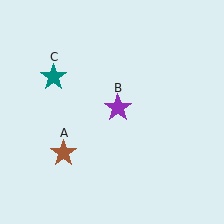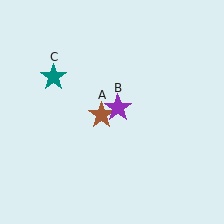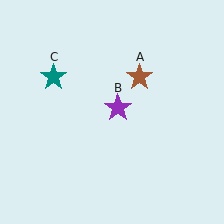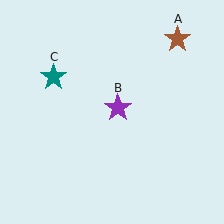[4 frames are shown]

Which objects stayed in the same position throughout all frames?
Purple star (object B) and teal star (object C) remained stationary.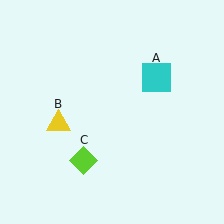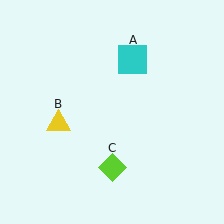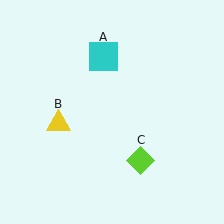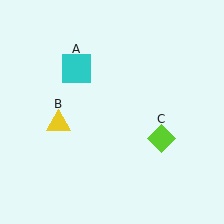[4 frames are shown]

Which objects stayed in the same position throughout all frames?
Yellow triangle (object B) remained stationary.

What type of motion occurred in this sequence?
The cyan square (object A), lime diamond (object C) rotated counterclockwise around the center of the scene.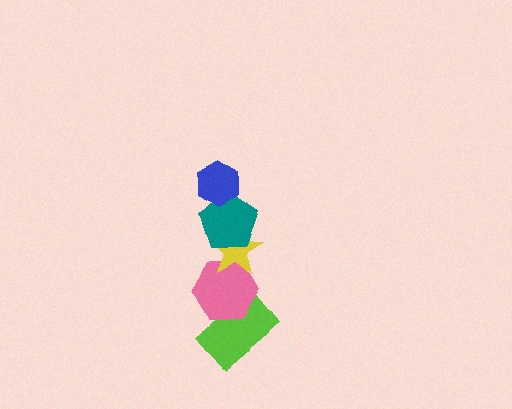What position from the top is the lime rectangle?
The lime rectangle is 5th from the top.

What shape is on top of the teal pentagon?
The blue hexagon is on top of the teal pentagon.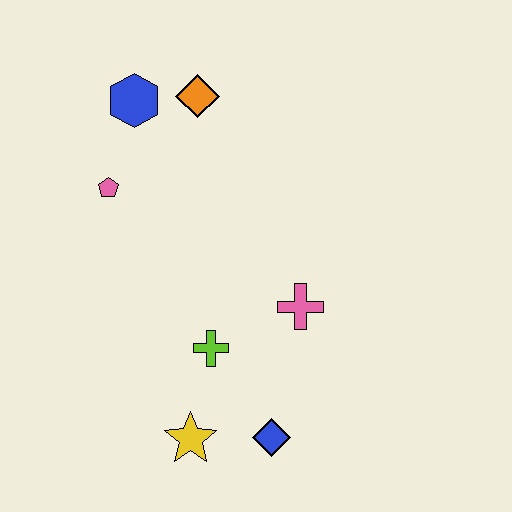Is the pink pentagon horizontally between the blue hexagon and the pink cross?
No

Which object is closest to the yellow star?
The blue diamond is closest to the yellow star.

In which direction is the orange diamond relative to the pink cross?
The orange diamond is above the pink cross.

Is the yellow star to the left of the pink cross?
Yes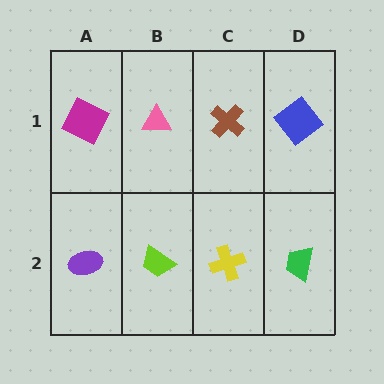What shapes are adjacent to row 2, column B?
A pink triangle (row 1, column B), a purple ellipse (row 2, column A), a yellow cross (row 2, column C).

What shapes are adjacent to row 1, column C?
A yellow cross (row 2, column C), a pink triangle (row 1, column B), a blue diamond (row 1, column D).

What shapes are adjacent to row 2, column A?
A magenta square (row 1, column A), a lime trapezoid (row 2, column B).